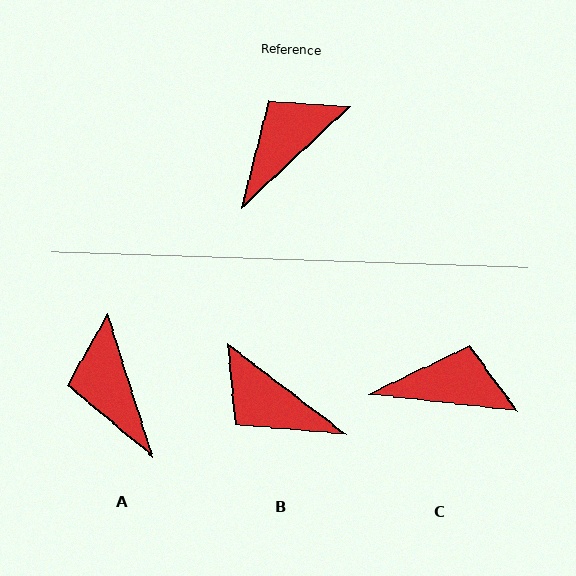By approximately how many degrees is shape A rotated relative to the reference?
Approximately 64 degrees counter-clockwise.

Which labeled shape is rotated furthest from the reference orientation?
B, about 99 degrees away.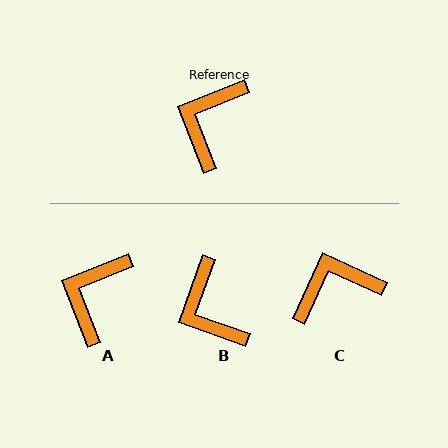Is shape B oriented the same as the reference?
No, it is off by about 49 degrees.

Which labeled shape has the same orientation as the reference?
A.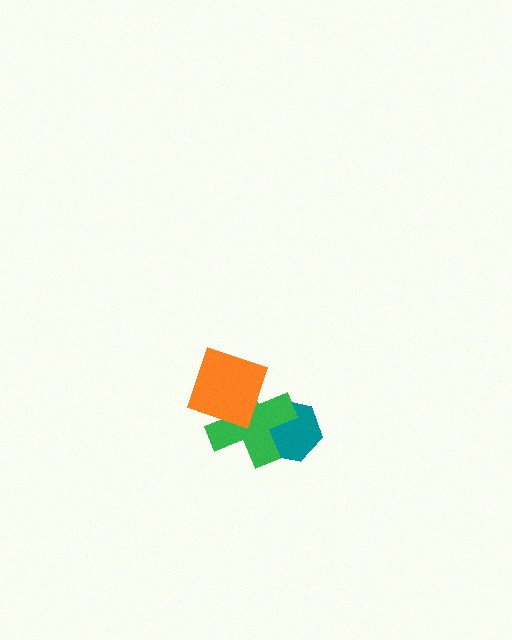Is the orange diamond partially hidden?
No, no other shape covers it.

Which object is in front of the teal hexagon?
The green cross is in front of the teal hexagon.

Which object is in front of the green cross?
The orange diamond is in front of the green cross.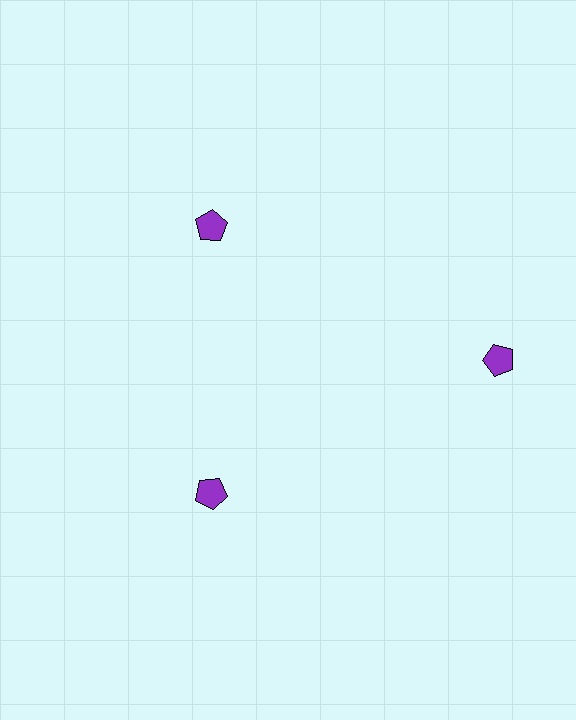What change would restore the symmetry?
The symmetry would be restored by moving it inward, back onto the ring so that all 3 pentagons sit at equal angles and equal distance from the center.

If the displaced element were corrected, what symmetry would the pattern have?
It would have 3-fold rotational symmetry — the pattern would map onto itself every 120 degrees.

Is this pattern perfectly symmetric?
No. The 3 purple pentagons are arranged in a ring, but one element near the 3 o'clock position is pushed outward from the center, breaking the 3-fold rotational symmetry.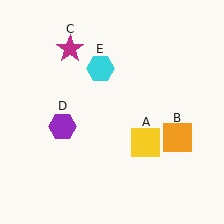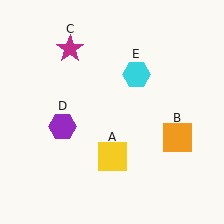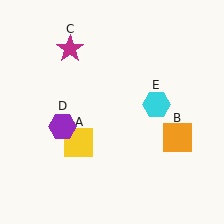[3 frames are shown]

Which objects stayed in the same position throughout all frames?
Orange square (object B) and magenta star (object C) and purple hexagon (object D) remained stationary.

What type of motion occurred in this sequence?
The yellow square (object A), cyan hexagon (object E) rotated clockwise around the center of the scene.